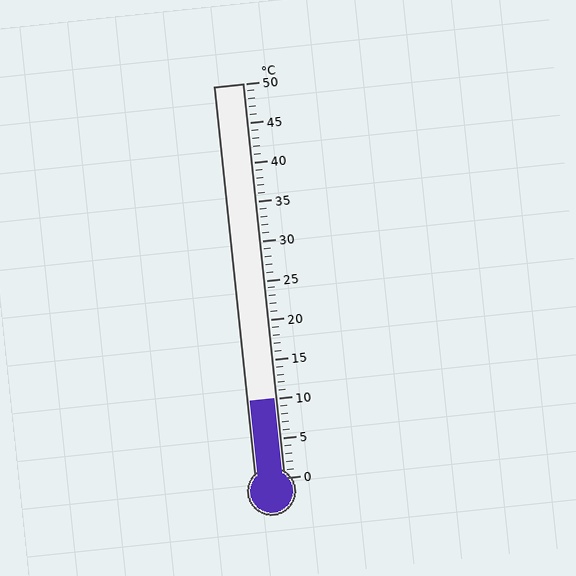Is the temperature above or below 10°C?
The temperature is at 10°C.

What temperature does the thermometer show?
The thermometer shows approximately 10°C.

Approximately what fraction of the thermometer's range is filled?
The thermometer is filled to approximately 20% of its range.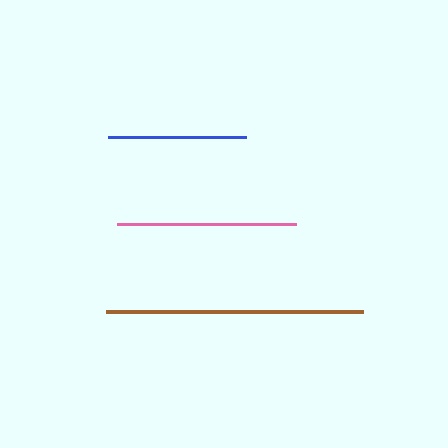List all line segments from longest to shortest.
From longest to shortest: brown, pink, blue.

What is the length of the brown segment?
The brown segment is approximately 257 pixels long.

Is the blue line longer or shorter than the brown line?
The brown line is longer than the blue line.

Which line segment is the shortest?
The blue line is the shortest at approximately 139 pixels.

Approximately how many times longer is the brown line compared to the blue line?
The brown line is approximately 1.9 times the length of the blue line.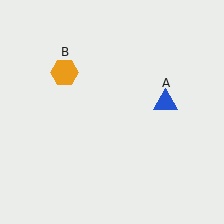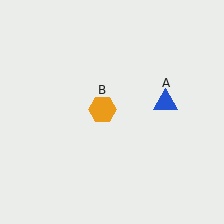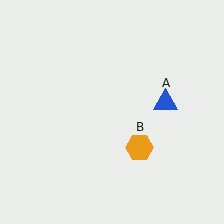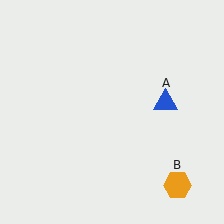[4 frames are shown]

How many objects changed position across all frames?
1 object changed position: orange hexagon (object B).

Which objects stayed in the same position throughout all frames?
Blue triangle (object A) remained stationary.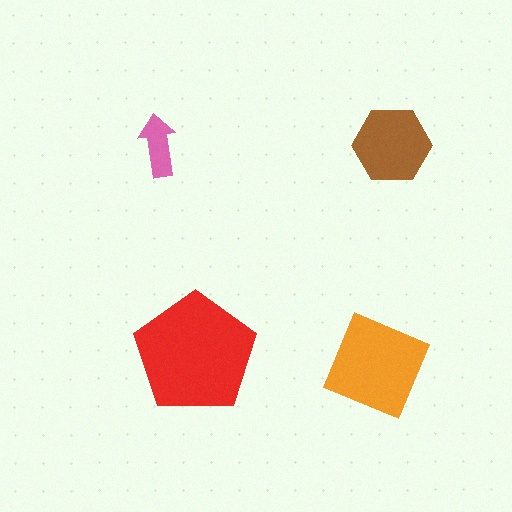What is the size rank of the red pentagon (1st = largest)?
1st.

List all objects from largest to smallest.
The red pentagon, the orange diamond, the brown hexagon, the pink arrow.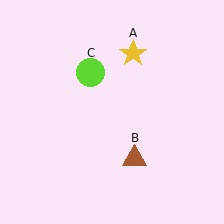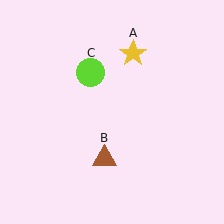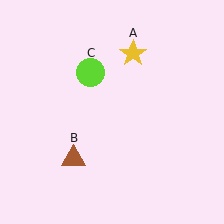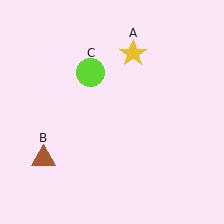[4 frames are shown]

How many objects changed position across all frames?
1 object changed position: brown triangle (object B).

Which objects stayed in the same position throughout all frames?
Yellow star (object A) and lime circle (object C) remained stationary.